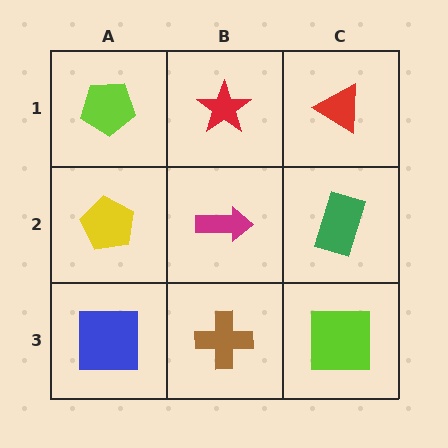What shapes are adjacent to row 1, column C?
A green rectangle (row 2, column C), a red star (row 1, column B).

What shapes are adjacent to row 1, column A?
A yellow pentagon (row 2, column A), a red star (row 1, column B).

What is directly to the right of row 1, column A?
A red star.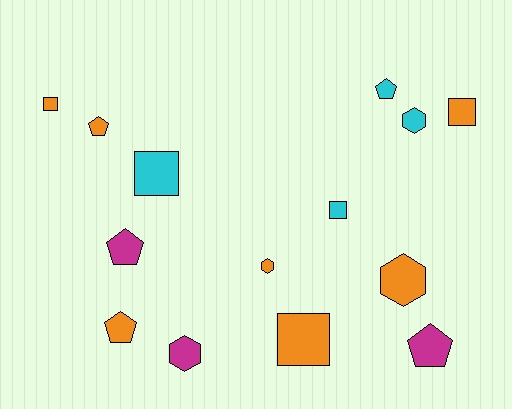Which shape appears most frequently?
Square, with 5 objects.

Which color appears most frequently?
Orange, with 7 objects.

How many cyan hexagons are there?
There is 1 cyan hexagon.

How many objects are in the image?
There are 14 objects.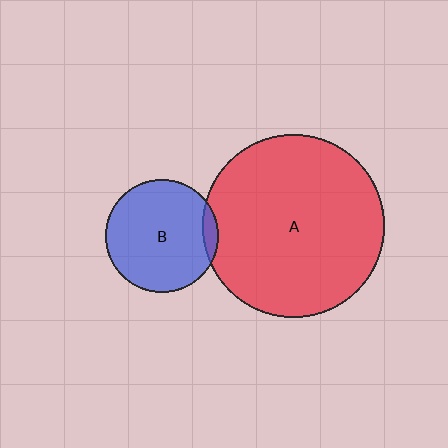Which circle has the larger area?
Circle A (red).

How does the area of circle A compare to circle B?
Approximately 2.6 times.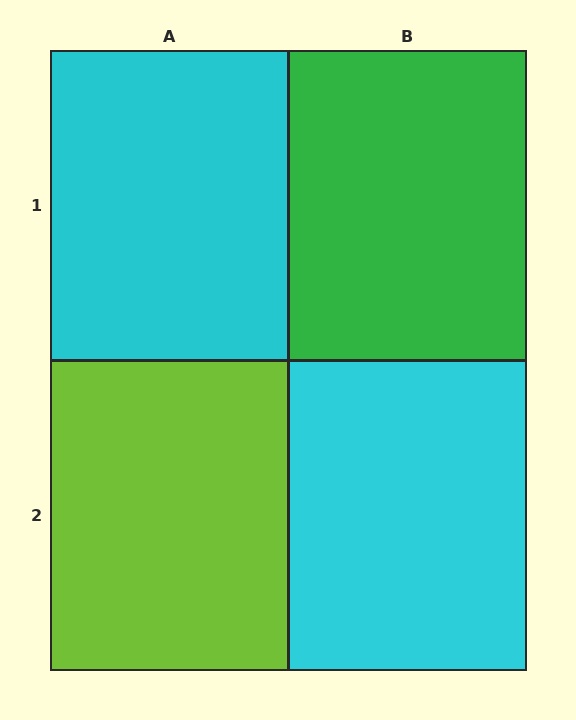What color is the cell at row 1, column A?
Cyan.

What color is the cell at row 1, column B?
Green.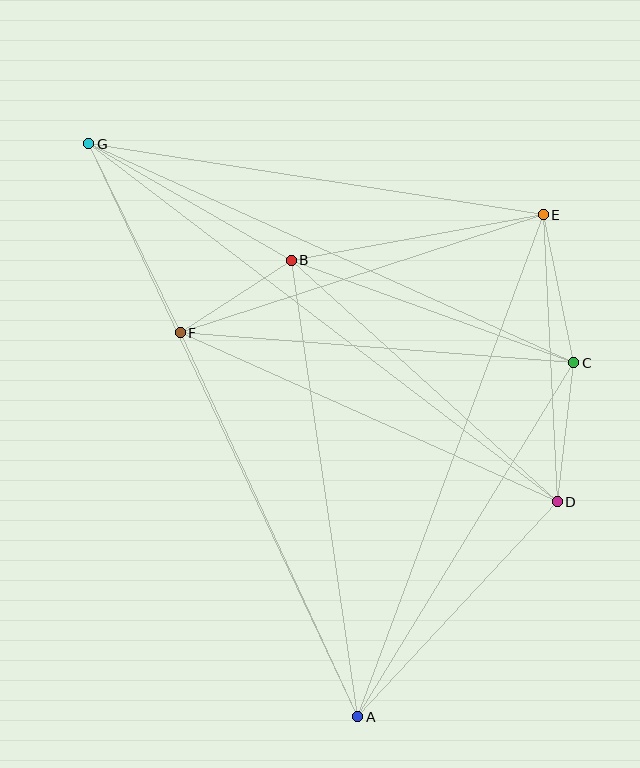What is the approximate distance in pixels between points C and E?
The distance between C and E is approximately 151 pixels.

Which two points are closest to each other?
Points B and F are closest to each other.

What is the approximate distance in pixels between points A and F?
The distance between A and F is approximately 423 pixels.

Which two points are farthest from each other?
Points A and G are farthest from each other.